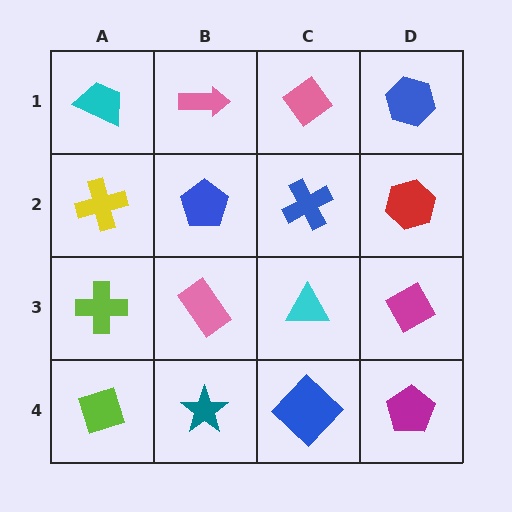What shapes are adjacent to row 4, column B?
A pink rectangle (row 3, column B), a lime diamond (row 4, column A), a blue diamond (row 4, column C).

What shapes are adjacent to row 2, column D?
A blue hexagon (row 1, column D), a magenta diamond (row 3, column D), a blue cross (row 2, column C).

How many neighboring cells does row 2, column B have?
4.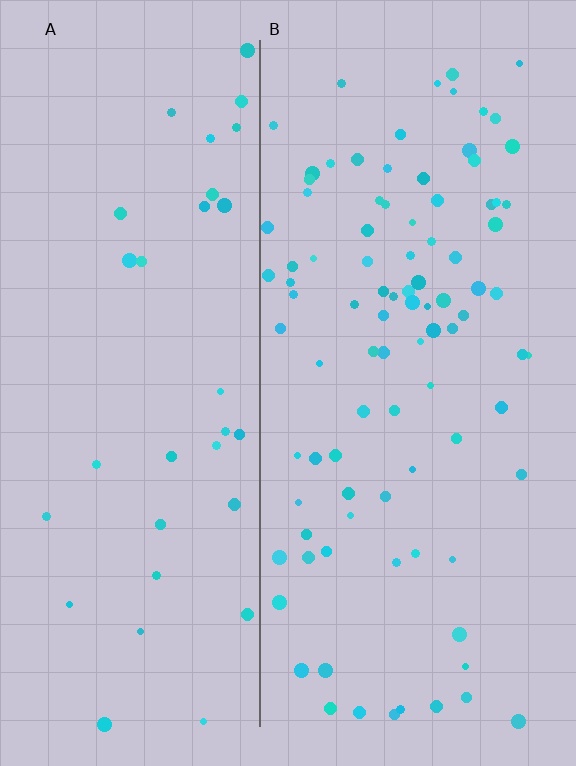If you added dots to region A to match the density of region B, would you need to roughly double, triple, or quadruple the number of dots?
Approximately triple.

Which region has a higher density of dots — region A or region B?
B (the right).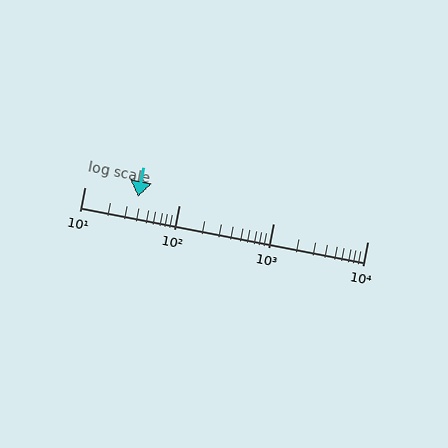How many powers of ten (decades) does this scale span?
The scale spans 3 decades, from 10 to 10000.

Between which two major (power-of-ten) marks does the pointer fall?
The pointer is between 10 and 100.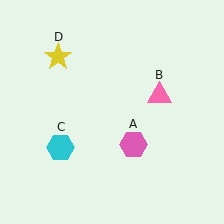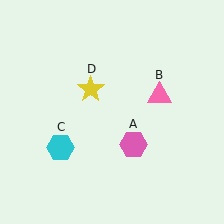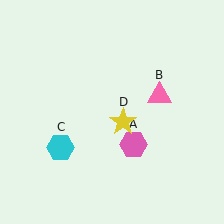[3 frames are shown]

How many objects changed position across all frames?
1 object changed position: yellow star (object D).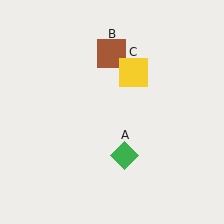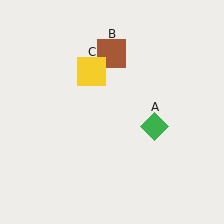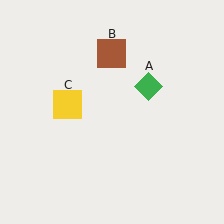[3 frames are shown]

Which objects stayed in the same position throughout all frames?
Brown square (object B) remained stationary.